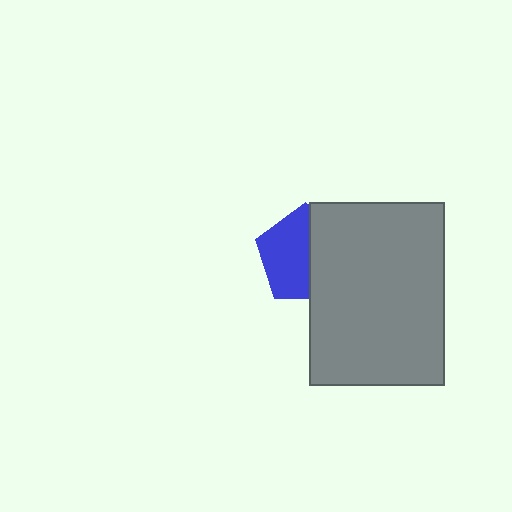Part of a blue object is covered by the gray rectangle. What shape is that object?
It is a pentagon.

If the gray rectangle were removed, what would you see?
You would see the complete blue pentagon.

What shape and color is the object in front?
The object in front is a gray rectangle.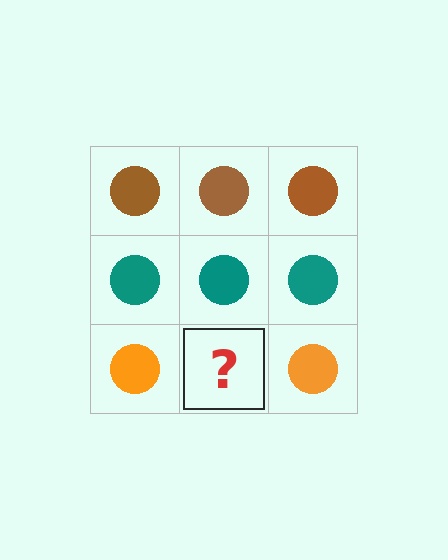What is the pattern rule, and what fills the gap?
The rule is that each row has a consistent color. The gap should be filled with an orange circle.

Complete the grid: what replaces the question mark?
The question mark should be replaced with an orange circle.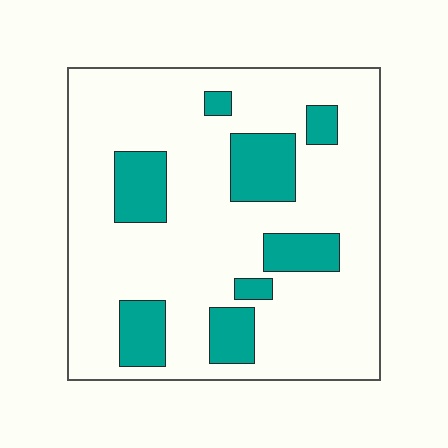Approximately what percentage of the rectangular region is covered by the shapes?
Approximately 20%.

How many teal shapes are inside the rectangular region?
8.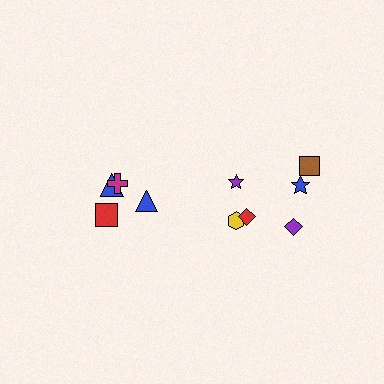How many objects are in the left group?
There are 4 objects.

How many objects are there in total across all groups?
There are 10 objects.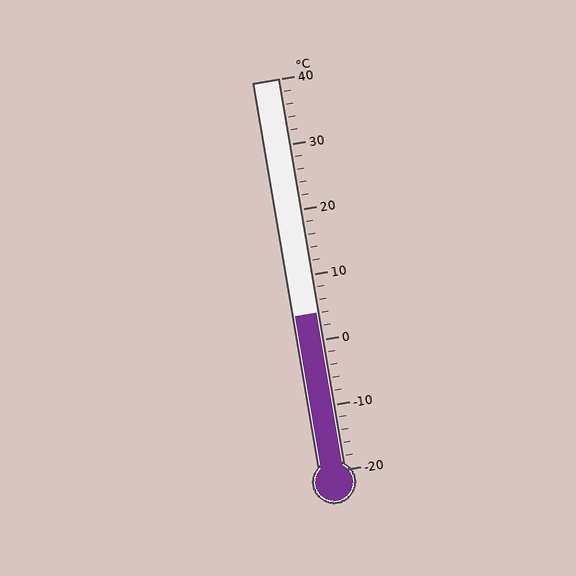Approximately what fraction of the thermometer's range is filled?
The thermometer is filled to approximately 40% of its range.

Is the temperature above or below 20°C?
The temperature is below 20°C.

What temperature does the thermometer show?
The thermometer shows approximately 4°C.